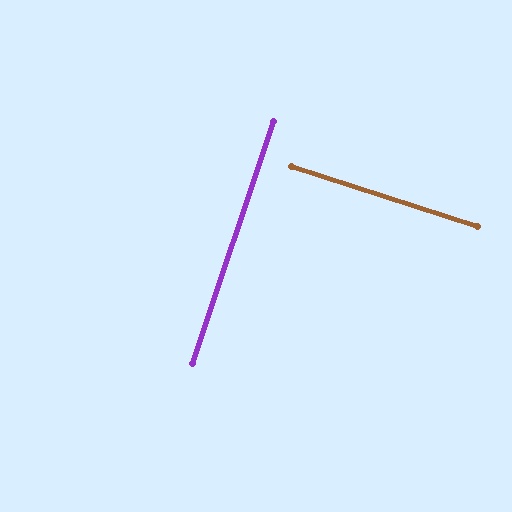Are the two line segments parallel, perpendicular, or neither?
Perpendicular — they meet at approximately 89°.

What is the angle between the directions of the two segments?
Approximately 89 degrees.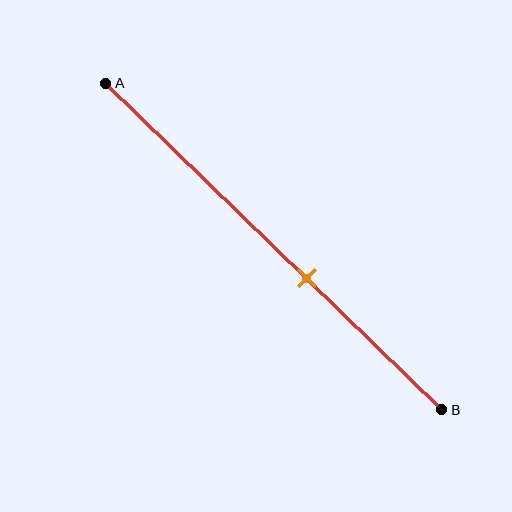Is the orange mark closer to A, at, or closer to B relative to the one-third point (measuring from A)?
The orange mark is closer to point B than the one-third point of segment AB.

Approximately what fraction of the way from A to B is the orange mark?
The orange mark is approximately 60% of the way from A to B.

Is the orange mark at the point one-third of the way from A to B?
No, the mark is at about 60% from A, not at the 33% one-third point.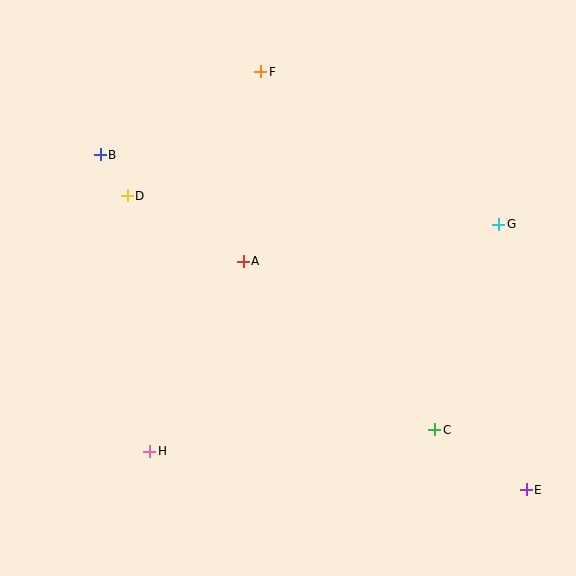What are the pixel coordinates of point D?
Point D is at (127, 196).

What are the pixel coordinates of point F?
Point F is at (261, 72).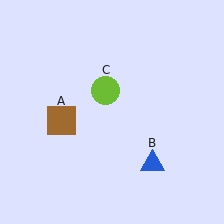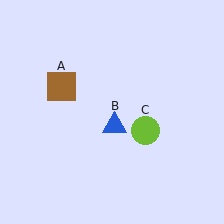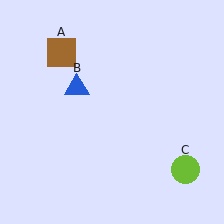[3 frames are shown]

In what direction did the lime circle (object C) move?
The lime circle (object C) moved down and to the right.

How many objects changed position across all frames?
3 objects changed position: brown square (object A), blue triangle (object B), lime circle (object C).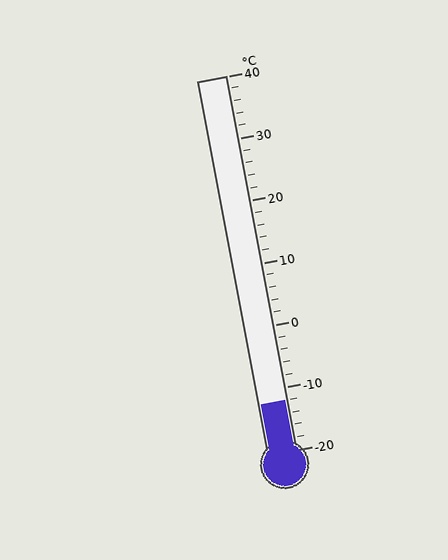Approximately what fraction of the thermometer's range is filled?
The thermometer is filled to approximately 15% of its range.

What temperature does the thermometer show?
The thermometer shows approximately -12°C.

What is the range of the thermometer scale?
The thermometer scale ranges from -20°C to 40°C.